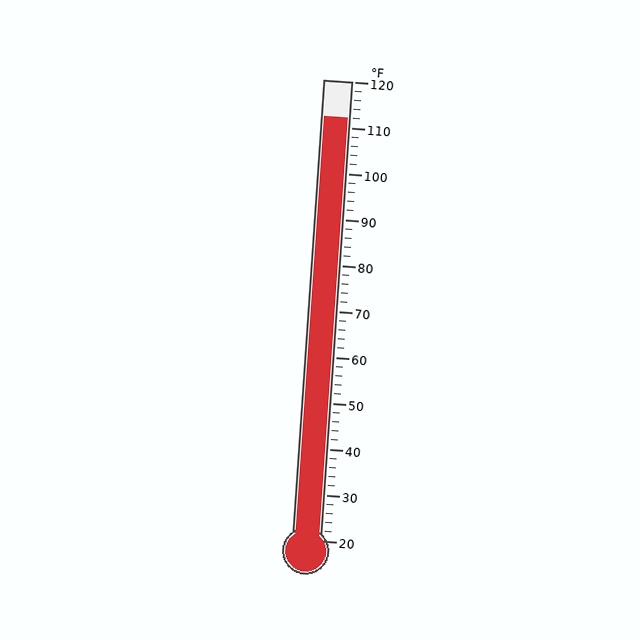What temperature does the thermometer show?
The thermometer shows approximately 112°F.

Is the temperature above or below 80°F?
The temperature is above 80°F.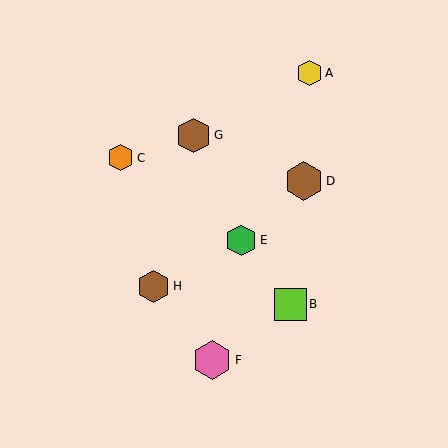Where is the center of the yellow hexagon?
The center of the yellow hexagon is at (309, 73).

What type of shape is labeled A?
Shape A is a yellow hexagon.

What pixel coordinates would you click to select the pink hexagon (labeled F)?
Click at (212, 360) to select the pink hexagon F.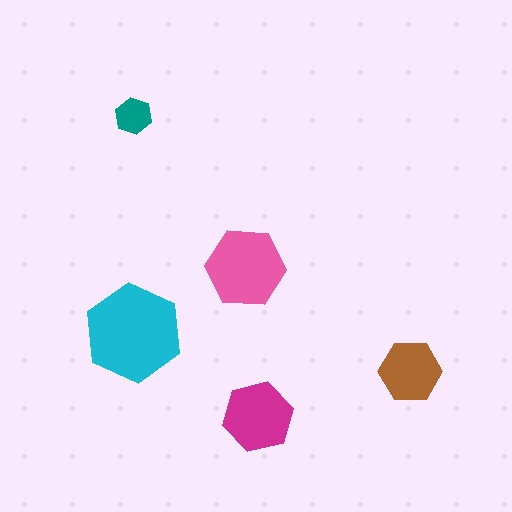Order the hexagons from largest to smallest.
the cyan one, the pink one, the magenta one, the brown one, the teal one.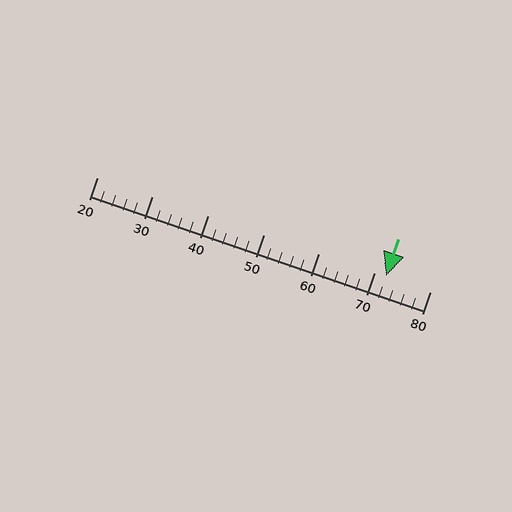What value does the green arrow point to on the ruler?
The green arrow points to approximately 72.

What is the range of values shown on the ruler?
The ruler shows values from 20 to 80.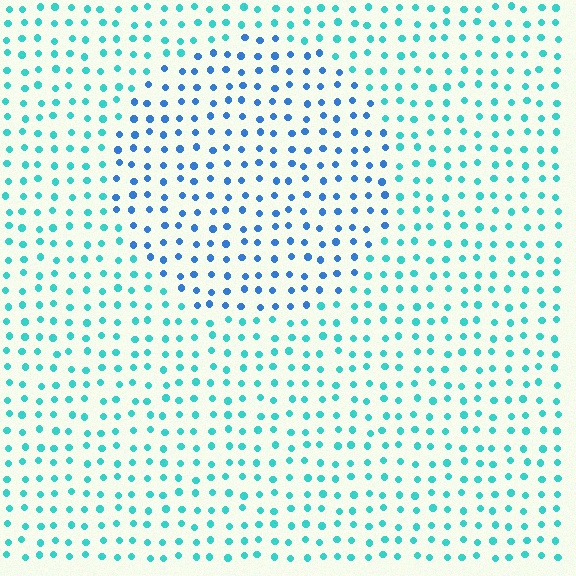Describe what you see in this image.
The image is filled with small cyan elements in a uniform arrangement. A circle-shaped region is visible where the elements are tinted to a slightly different hue, forming a subtle color boundary.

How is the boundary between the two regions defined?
The boundary is defined purely by a slight shift in hue (about 38 degrees). Spacing, size, and orientation are identical on both sides.